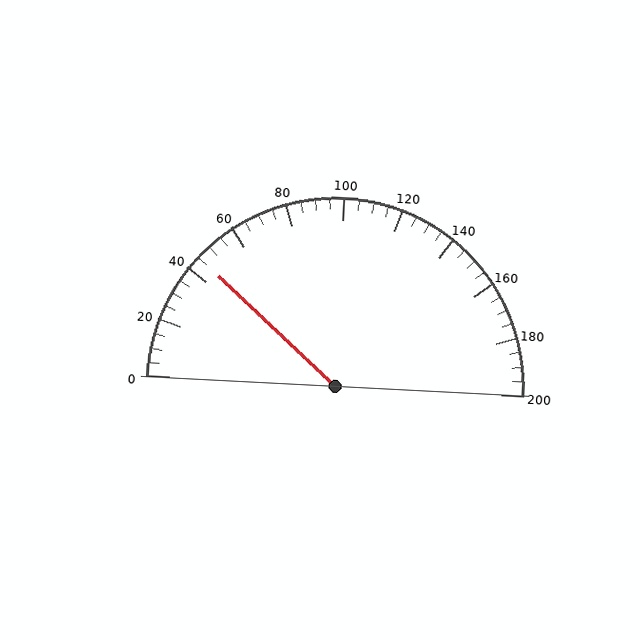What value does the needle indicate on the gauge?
The needle indicates approximately 45.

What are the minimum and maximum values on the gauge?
The gauge ranges from 0 to 200.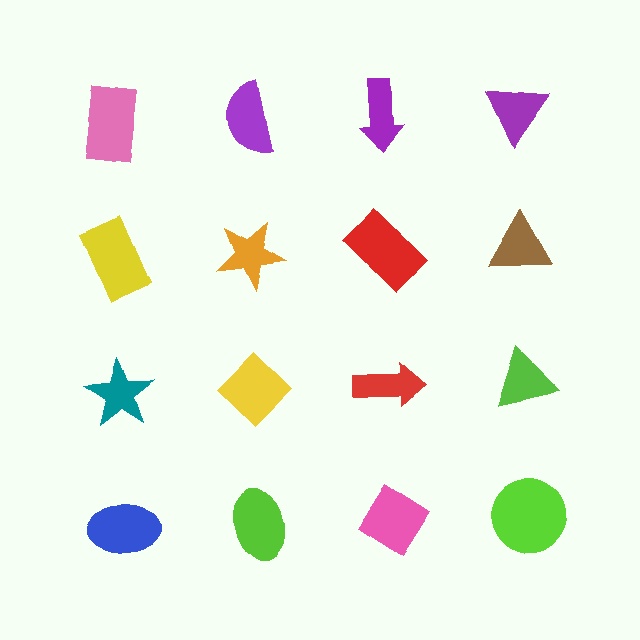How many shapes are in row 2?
4 shapes.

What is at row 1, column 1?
A pink rectangle.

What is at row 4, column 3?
A pink diamond.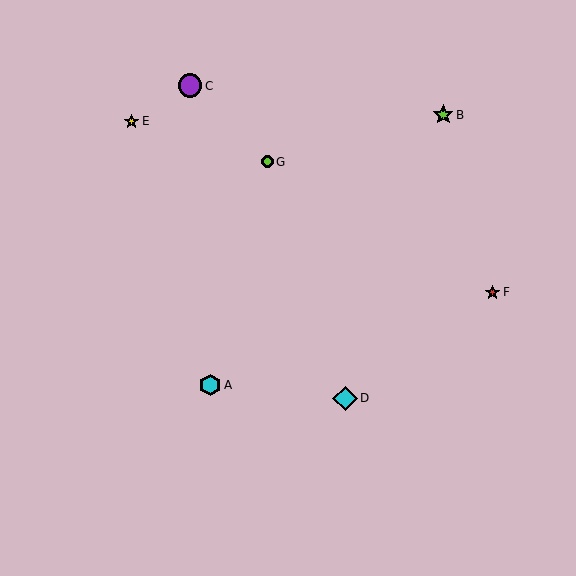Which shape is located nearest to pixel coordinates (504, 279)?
The red star (labeled F) at (492, 292) is nearest to that location.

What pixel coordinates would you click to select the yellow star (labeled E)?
Click at (132, 121) to select the yellow star E.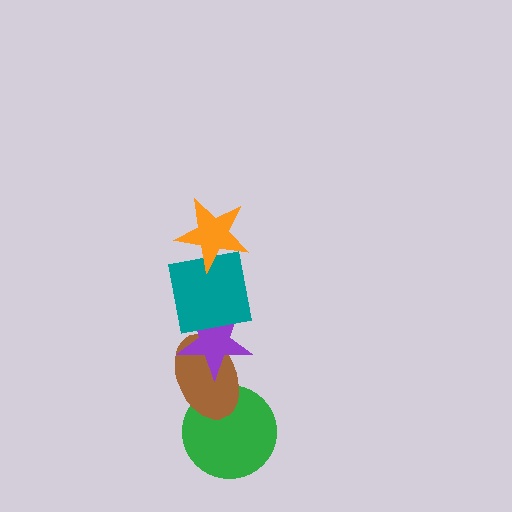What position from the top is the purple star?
The purple star is 3rd from the top.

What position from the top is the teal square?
The teal square is 2nd from the top.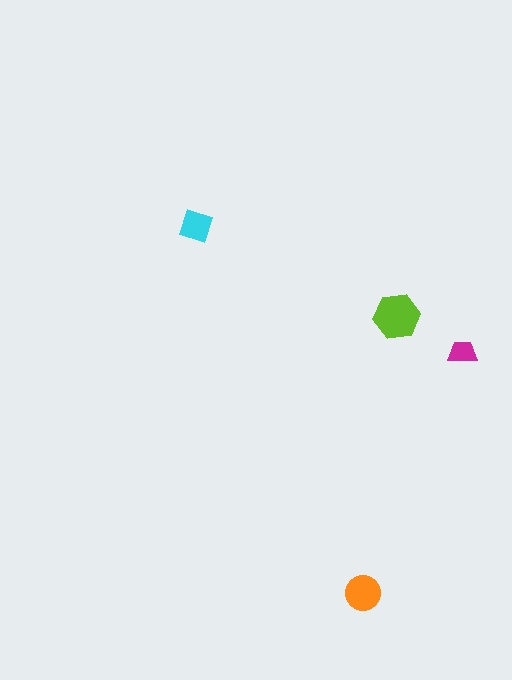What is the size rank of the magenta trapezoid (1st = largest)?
4th.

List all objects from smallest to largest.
The magenta trapezoid, the cyan diamond, the orange circle, the lime hexagon.